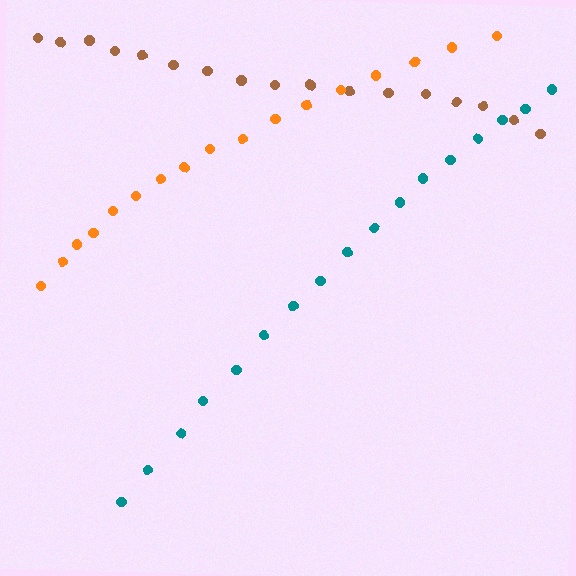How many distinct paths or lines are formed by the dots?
There are 3 distinct paths.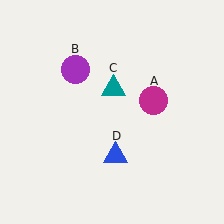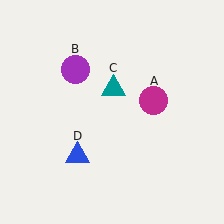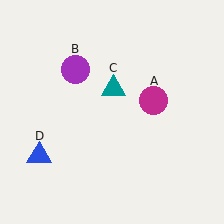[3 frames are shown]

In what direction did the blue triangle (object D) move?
The blue triangle (object D) moved left.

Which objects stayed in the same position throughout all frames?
Magenta circle (object A) and purple circle (object B) and teal triangle (object C) remained stationary.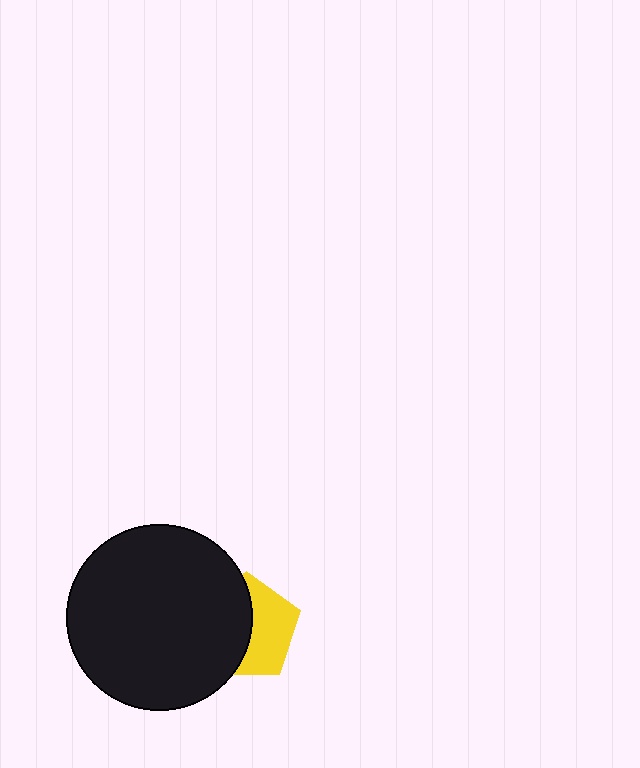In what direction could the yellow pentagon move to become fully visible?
The yellow pentagon could move right. That would shift it out from behind the black circle entirely.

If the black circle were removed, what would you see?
You would see the complete yellow pentagon.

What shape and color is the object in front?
The object in front is a black circle.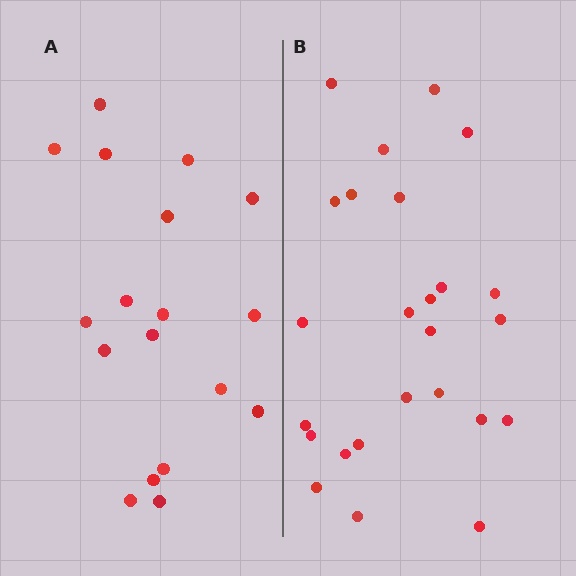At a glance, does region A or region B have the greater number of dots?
Region B (the right region) has more dots.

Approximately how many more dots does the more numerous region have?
Region B has roughly 8 or so more dots than region A.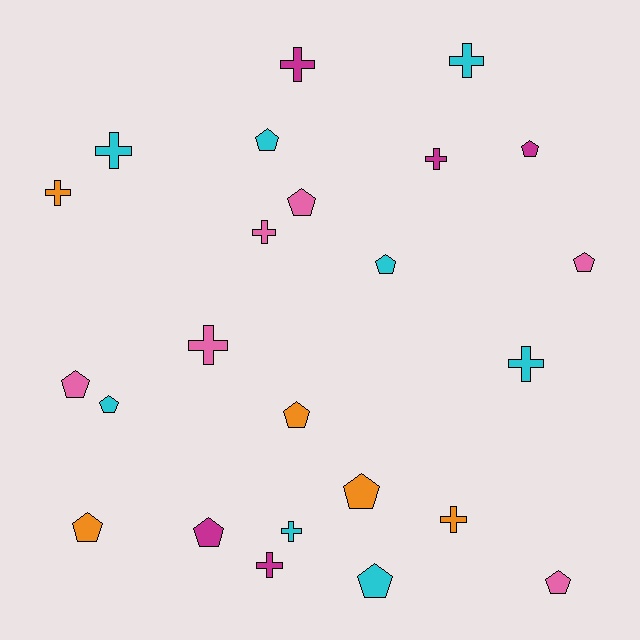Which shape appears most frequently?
Pentagon, with 13 objects.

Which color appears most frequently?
Cyan, with 8 objects.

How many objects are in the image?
There are 24 objects.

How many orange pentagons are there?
There are 3 orange pentagons.